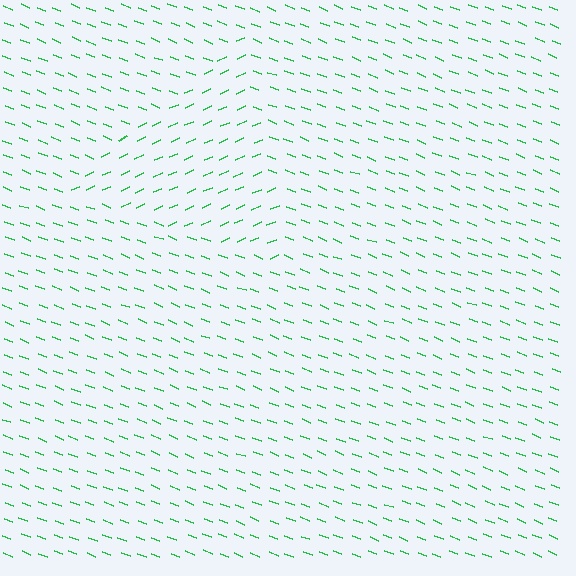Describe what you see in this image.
The image is filled with small green line segments. A triangle region in the image has lines oriented differently from the surrounding lines, creating a visible texture boundary.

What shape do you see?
I see a triangle.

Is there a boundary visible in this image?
Yes, there is a texture boundary formed by a change in line orientation.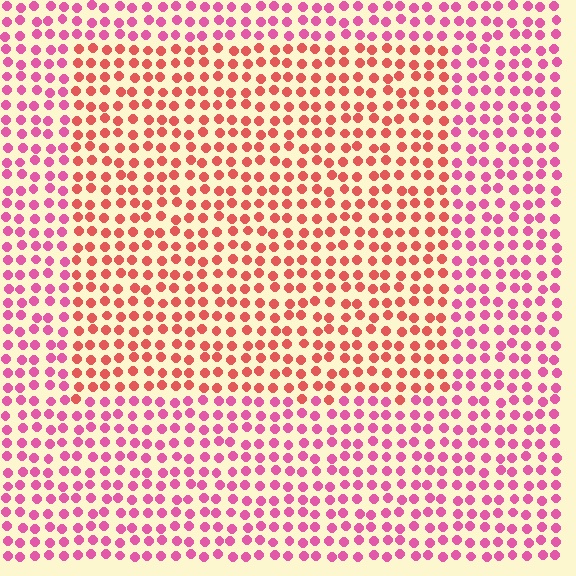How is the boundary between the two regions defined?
The boundary is defined purely by a slight shift in hue (about 34 degrees). Spacing, size, and orientation are identical on both sides.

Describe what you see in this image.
The image is filled with small pink elements in a uniform arrangement. A rectangle-shaped region is visible where the elements are tinted to a slightly different hue, forming a subtle color boundary.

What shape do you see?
I see a rectangle.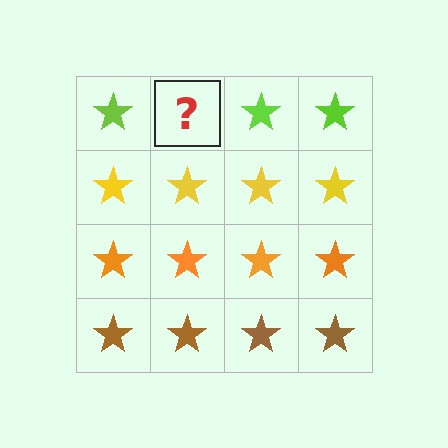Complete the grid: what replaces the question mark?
The question mark should be replaced with a lime star.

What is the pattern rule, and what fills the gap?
The rule is that each row has a consistent color. The gap should be filled with a lime star.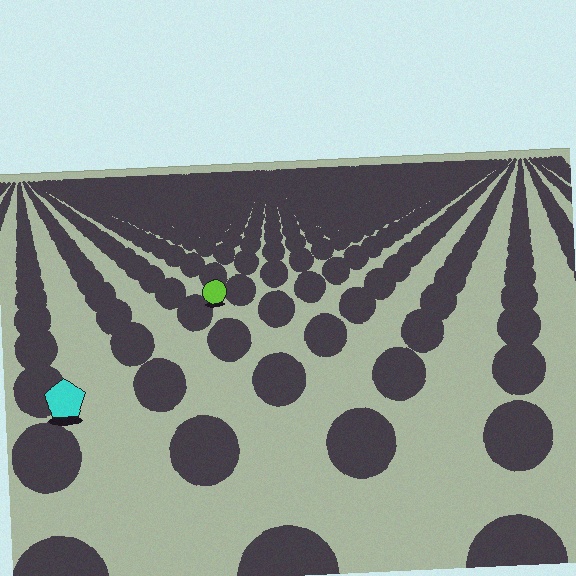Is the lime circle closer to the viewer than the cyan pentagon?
No. The cyan pentagon is closer — you can tell from the texture gradient: the ground texture is coarser near it.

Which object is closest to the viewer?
The cyan pentagon is closest. The texture marks near it are larger and more spread out.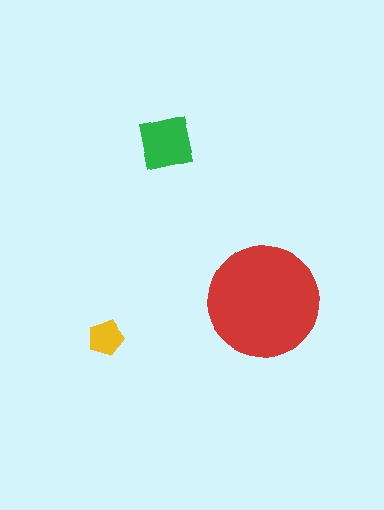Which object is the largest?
The red circle.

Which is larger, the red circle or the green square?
The red circle.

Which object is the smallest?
The yellow pentagon.